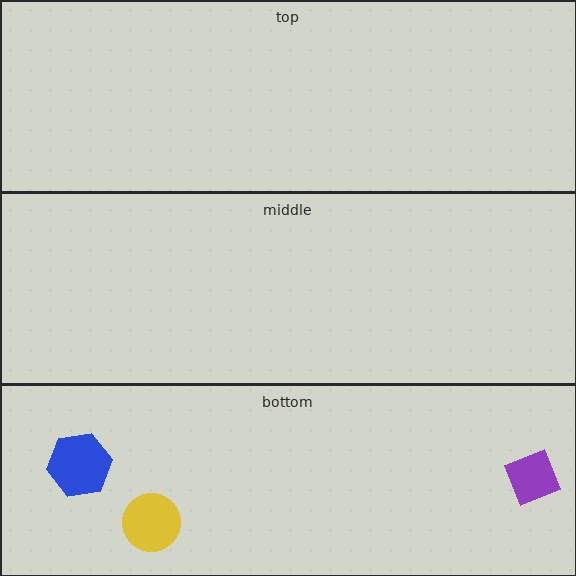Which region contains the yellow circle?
The bottom region.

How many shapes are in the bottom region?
3.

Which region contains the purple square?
The bottom region.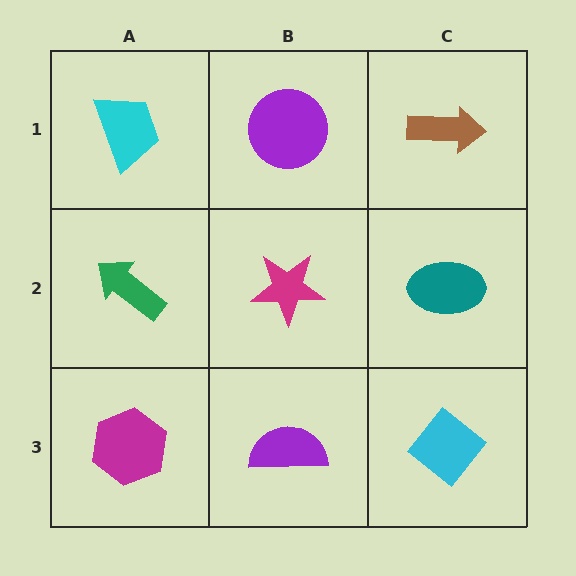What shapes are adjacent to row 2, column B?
A purple circle (row 1, column B), a purple semicircle (row 3, column B), a green arrow (row 2, column A), a teal ellipse (row 2, column C).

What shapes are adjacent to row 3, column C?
A teal ellipse (row 2, column C), a purple semicircle (row 3, column B).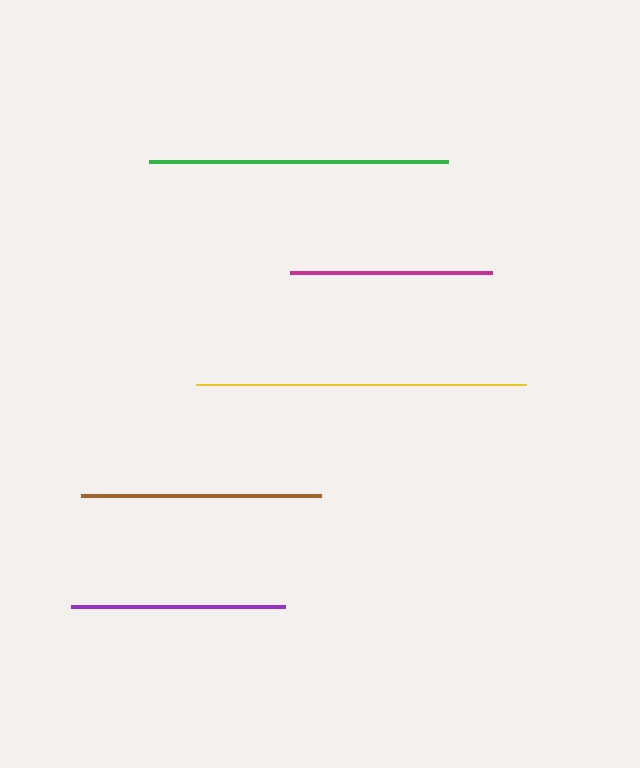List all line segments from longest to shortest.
From longest to shortest: yellow, green, brown, purple, magenta.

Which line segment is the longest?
The yellow line is the longest at approximately 330 pixels.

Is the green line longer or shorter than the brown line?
The green line is longer than the brown line.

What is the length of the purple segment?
The purple segment is approximately 214 pixels long.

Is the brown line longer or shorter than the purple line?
The brown line is longer than the purple line.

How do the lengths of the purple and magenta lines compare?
The purple and magenta lines are approximately the same length.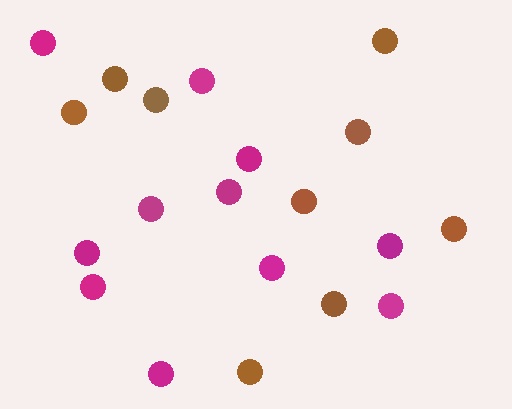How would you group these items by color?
There are 2 groups: one group of magenta circles (11) and one group of brown circles (9).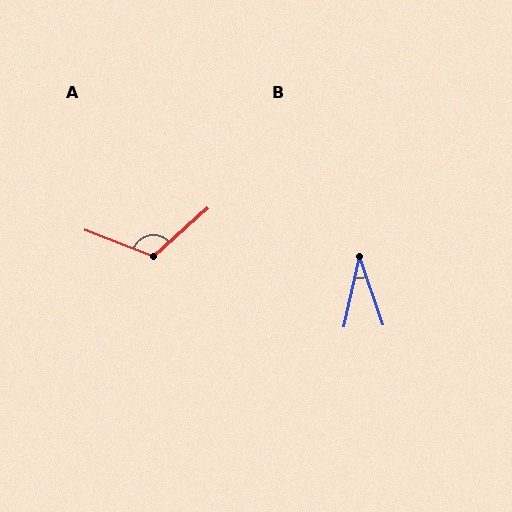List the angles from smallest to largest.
B (31°), A (118°).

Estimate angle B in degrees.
Approximately 31 degrees.